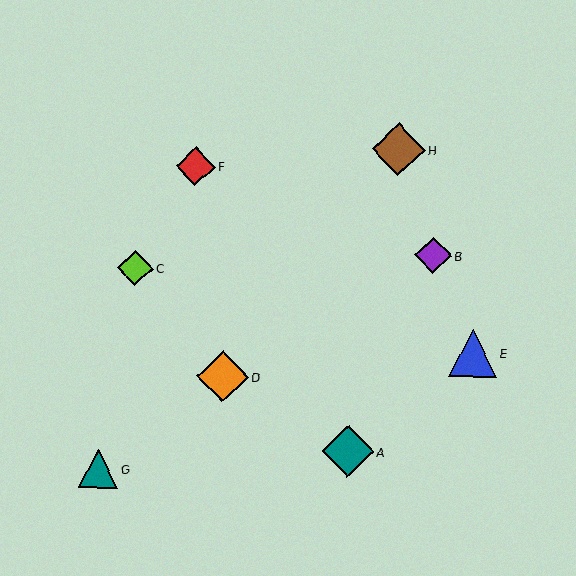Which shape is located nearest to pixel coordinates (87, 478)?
The teal triangle (labeled G) at (98, 468) is nearest to that location.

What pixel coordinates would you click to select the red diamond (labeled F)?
Click at (196, 167) to select the red diamond F.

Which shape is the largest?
The brown diamond (labeled H) is the largest.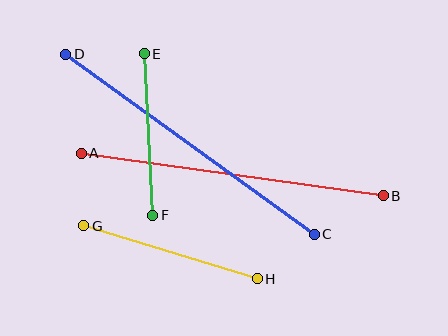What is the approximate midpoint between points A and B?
The midpoint is at approximately (232, 174) pixels.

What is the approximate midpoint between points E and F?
The midpoint is at approximately (149, 135) pixels.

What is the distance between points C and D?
The distance is approximately 307 pixels.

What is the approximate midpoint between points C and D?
The midpoint is at approximately (190, 144) pixels.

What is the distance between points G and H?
The distance is approximately 181 pixels.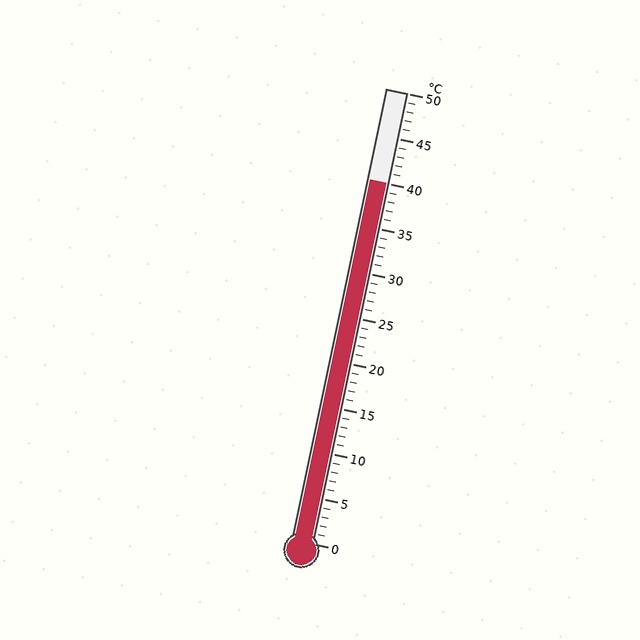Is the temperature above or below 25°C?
The temperature is above 25°C.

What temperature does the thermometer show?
The thermometer shows approximately 40°C.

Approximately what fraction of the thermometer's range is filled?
The thermometer is filled to approximately 80% of its range.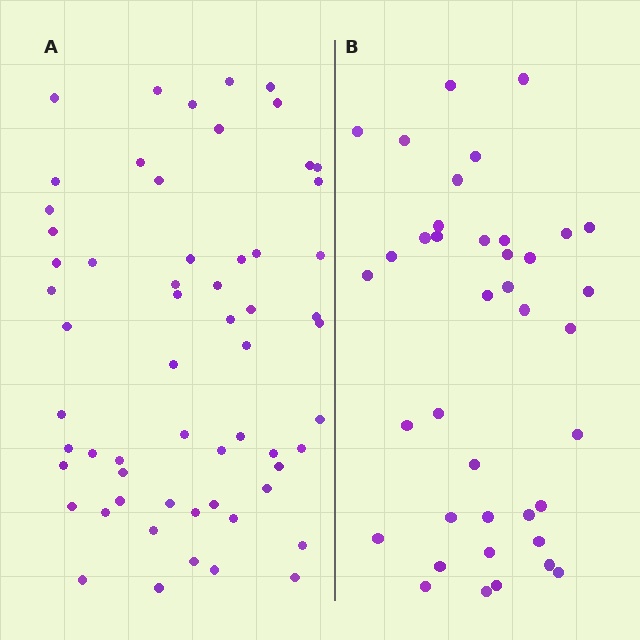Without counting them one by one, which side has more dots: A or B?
Region A (the left region) has more dots.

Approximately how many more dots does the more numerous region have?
Region A has approximately 20 more dots than region B.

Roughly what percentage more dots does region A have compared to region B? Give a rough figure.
About 55% more.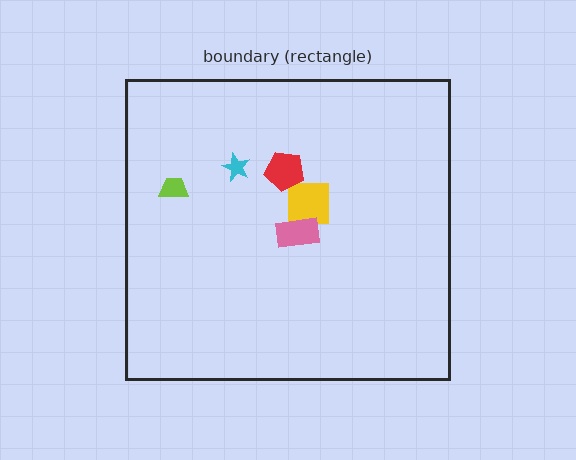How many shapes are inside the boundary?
5 inside, 0 outside.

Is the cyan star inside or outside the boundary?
Inside.